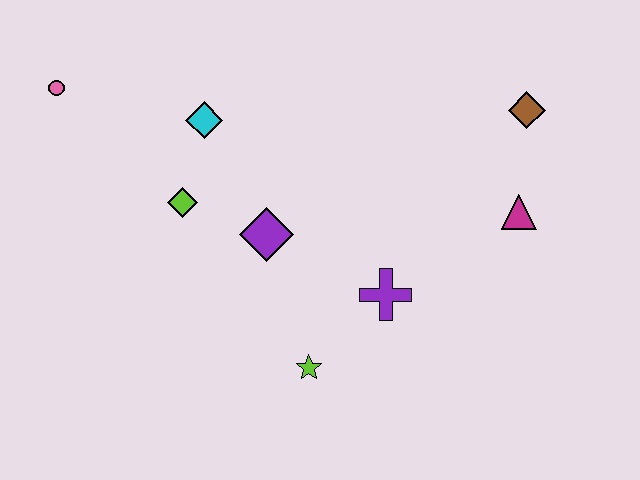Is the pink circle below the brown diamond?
No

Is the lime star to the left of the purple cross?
Yes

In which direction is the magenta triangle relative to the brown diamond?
The magenta triangle is below the brown diamond.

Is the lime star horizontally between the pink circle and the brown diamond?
Yes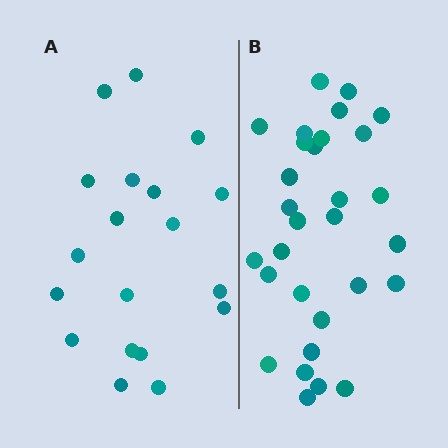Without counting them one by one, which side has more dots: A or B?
Region B (the right region) has more dots.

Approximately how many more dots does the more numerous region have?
Region B has roughly 12 or so more dots than region A.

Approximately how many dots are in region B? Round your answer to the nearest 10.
About 30 dots.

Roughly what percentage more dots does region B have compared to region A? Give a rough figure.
About 60% more.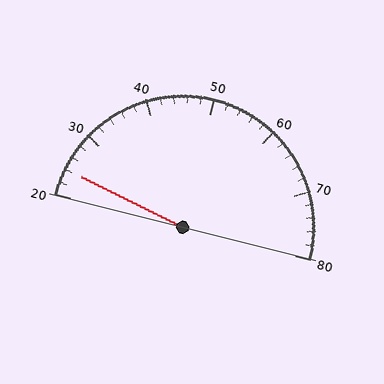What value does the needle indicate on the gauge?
The needle indicates approximately 24.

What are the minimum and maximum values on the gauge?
The gauge ranges from 20 to 80.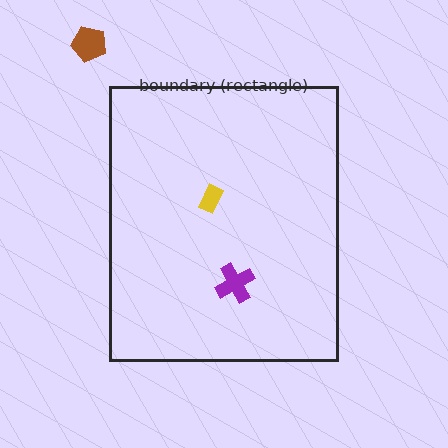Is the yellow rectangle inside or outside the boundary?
Inside.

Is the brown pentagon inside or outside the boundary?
Outside.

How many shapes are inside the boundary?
2 inside, 1 outside.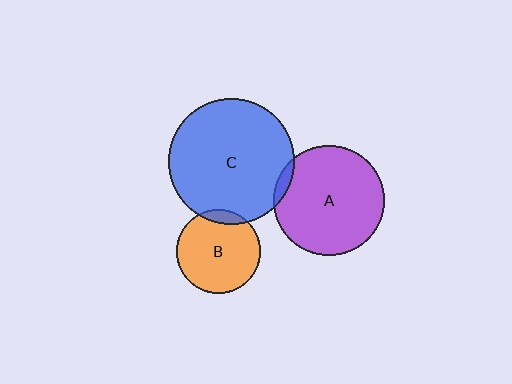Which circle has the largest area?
Circle C (blue).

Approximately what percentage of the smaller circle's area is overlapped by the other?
Approximately 5%.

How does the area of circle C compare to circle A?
Approximately 1.3 times.